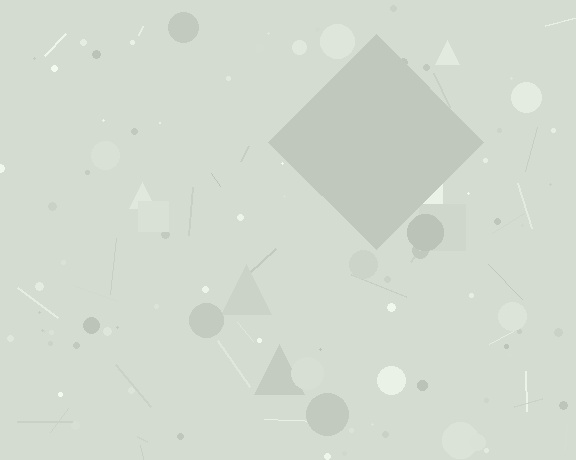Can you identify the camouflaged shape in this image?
The camouflaged shape is a diamond.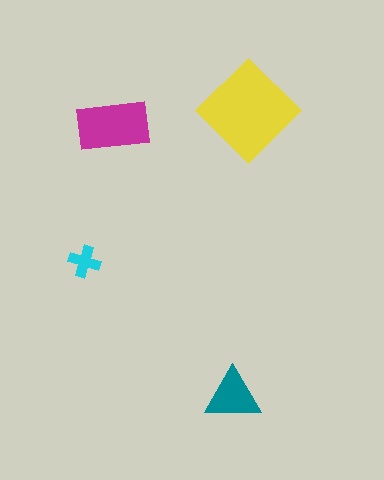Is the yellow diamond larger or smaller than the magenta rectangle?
Larger.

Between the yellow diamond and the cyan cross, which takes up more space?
The yellow diamond.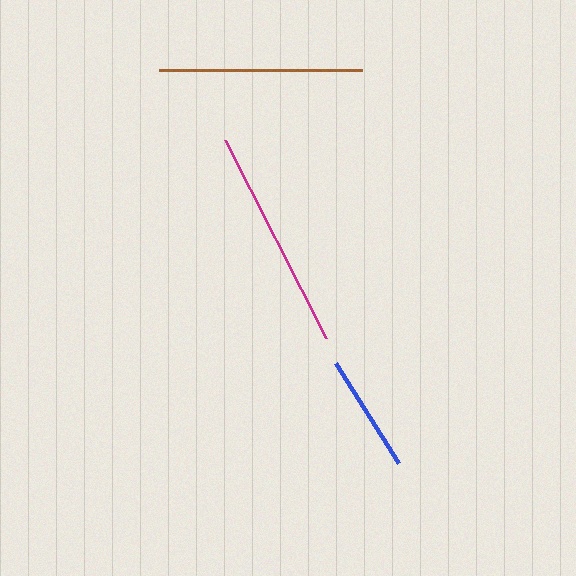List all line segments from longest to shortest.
From longest to shortest: magenta, brown, blue.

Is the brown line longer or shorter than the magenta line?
The magenta line is longer than the brown line.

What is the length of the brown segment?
The brown segment is approximately 203 pixels long.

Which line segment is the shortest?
The blue line is the shortest at approximately 118 pixels.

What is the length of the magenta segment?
The magenta segment is approximately 222 pixels long.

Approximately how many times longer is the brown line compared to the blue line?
The brown line is approximately 1.7 times the length of the blue line.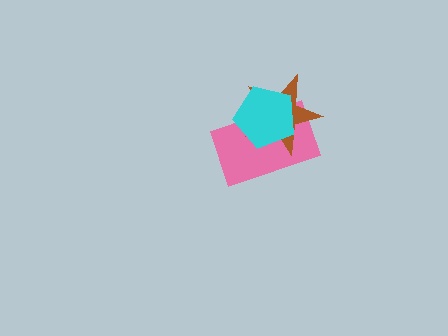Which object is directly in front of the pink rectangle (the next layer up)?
The brown star is directly in front of the pink rectangle.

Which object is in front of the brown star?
The cyan pentagon is in front of the brown star.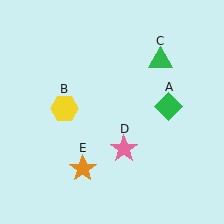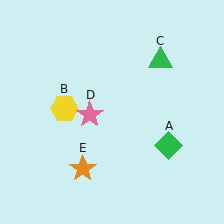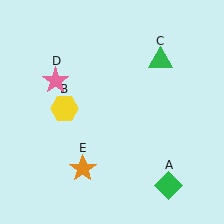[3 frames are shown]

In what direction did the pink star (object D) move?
The pink star (object D) moved up and to the left.